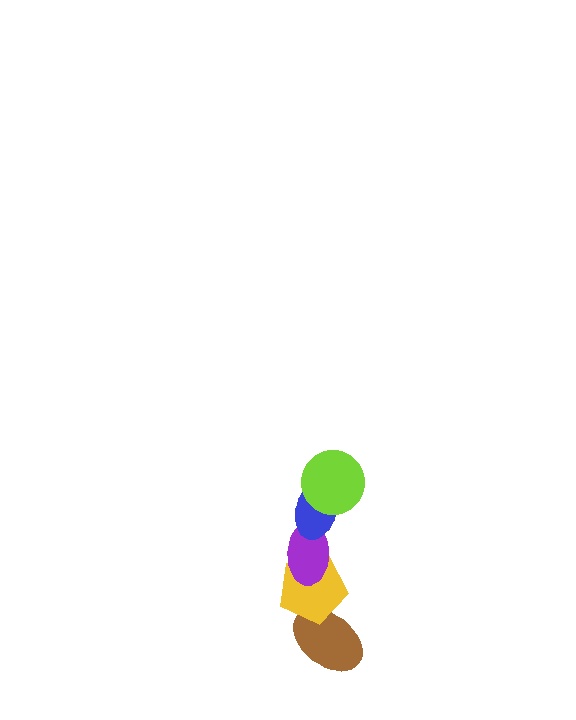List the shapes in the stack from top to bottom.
From top to bottom: the lime circle, the blue ellipse, the purple ellipse, the yellow pentagon, the brown ellipse.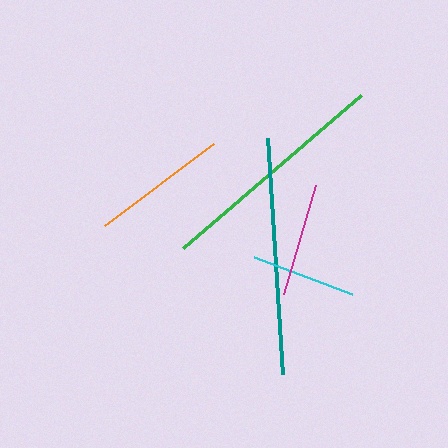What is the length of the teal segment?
The teal segment is approximately 237 pixels long.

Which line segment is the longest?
The teal line is the longest at approximately 237 pixels.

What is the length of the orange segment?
The orange segment is approximately 136 pixels long.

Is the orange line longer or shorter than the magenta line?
The orange line is longer than the magenta line.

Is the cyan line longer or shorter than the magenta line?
The magenta line is longer than the cyan line.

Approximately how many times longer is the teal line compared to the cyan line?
The teal line is approximately 2.2 times the length of the cyan line.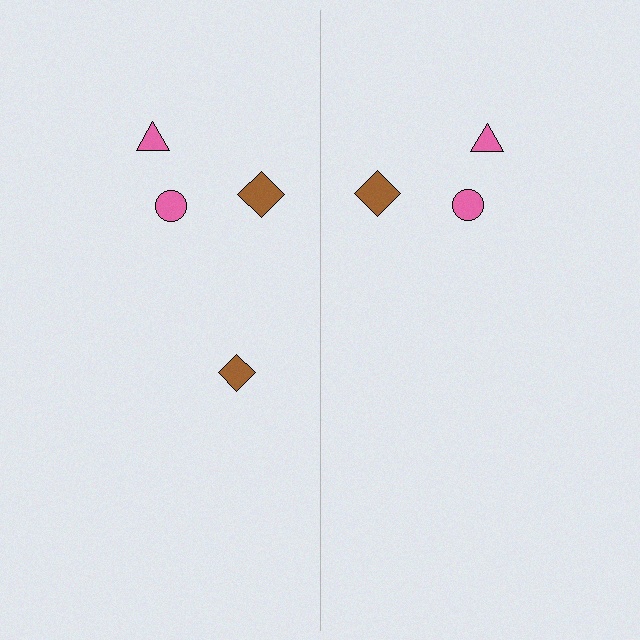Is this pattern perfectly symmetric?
No, the pattern is not perfectly symmetric. A brown diamond is missing from the right side.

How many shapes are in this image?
There are 7 shapes in this image.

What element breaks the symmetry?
A brown diamond is missing from the right side.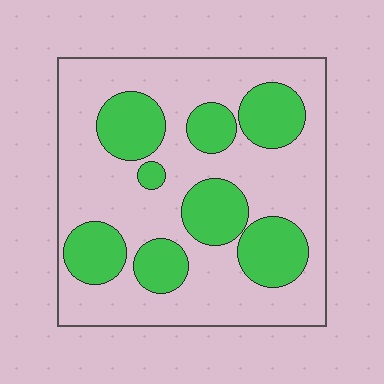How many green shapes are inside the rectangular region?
8.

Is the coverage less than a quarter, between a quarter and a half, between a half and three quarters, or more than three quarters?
Between a quarter and a half.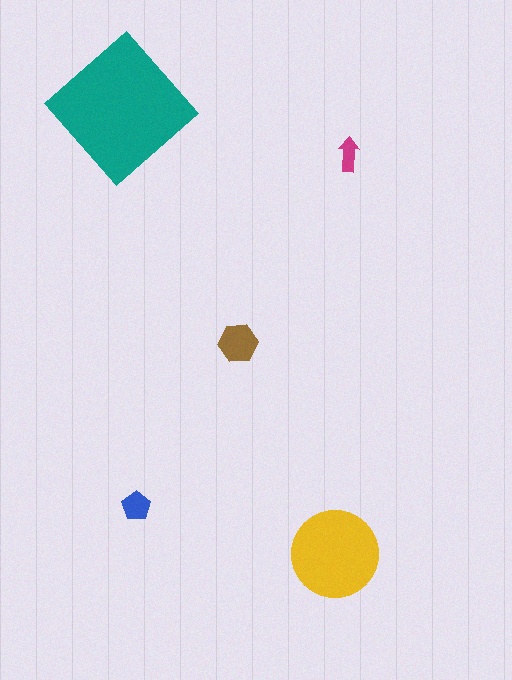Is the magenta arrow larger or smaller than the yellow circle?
Smaller.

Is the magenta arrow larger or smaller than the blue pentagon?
Smaller.